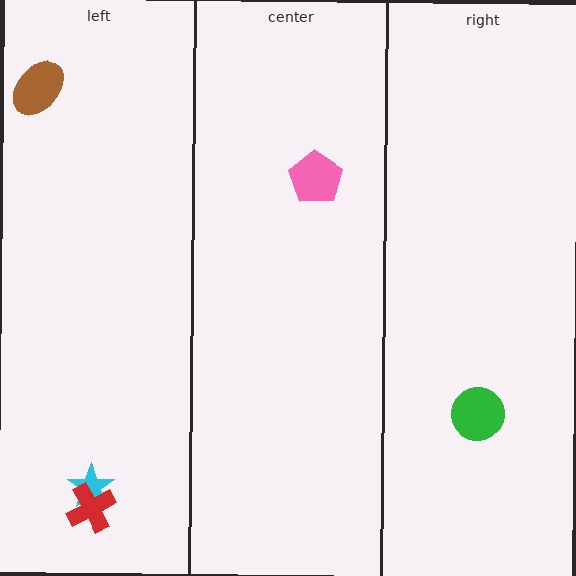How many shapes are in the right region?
1.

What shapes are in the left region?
The brown ellipse, the cyan star, the red cross.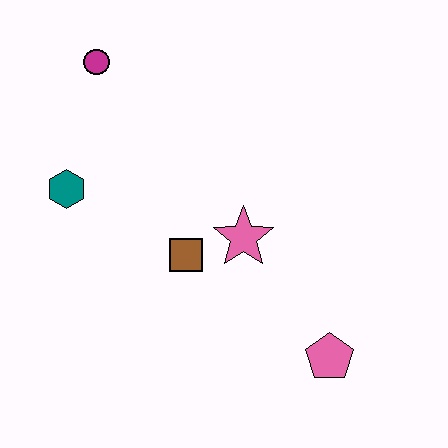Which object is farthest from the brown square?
The magenta circle is farthest from the brown square.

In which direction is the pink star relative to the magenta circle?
The pink star is below the magenta circle.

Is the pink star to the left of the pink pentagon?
Yes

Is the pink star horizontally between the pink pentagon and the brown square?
Yes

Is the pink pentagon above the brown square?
No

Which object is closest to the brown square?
The pink star is closest to the brown square.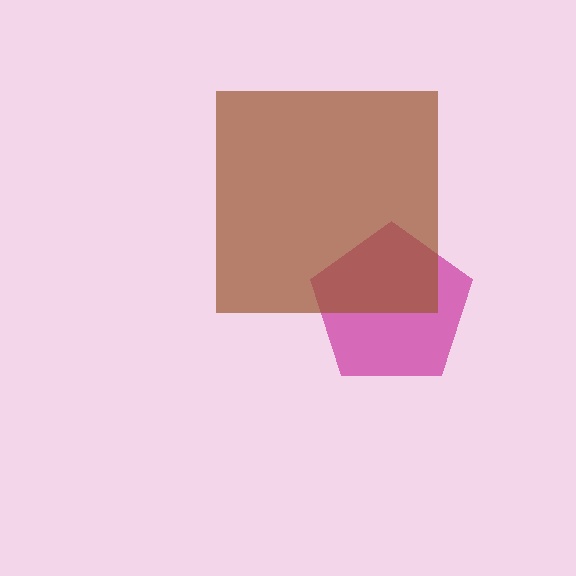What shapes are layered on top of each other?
The layered shapes are: a magenta pentagon, a brown square.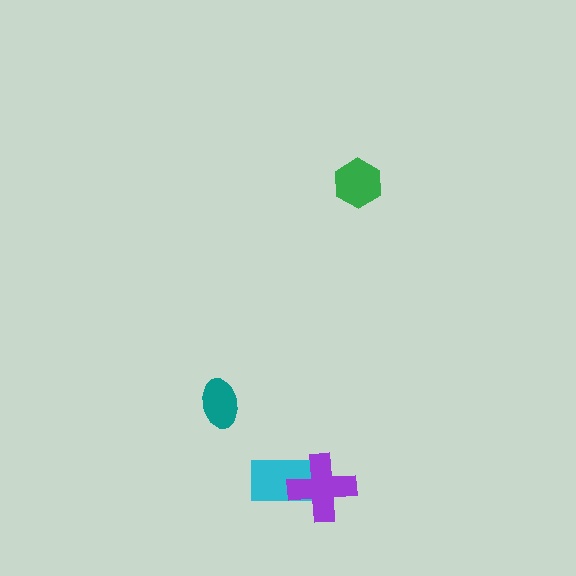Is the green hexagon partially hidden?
No, no other shape covers it.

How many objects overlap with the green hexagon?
0 objects overlap with the green hexagon.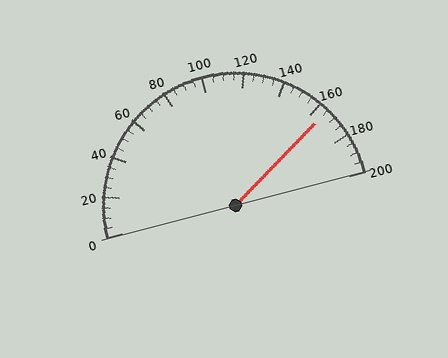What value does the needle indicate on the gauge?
The needle indicates approximately 165.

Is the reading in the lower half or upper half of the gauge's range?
The reading is in the upper half of the range (0 to 200).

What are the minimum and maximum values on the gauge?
The gauge ranges from 0 to 200.